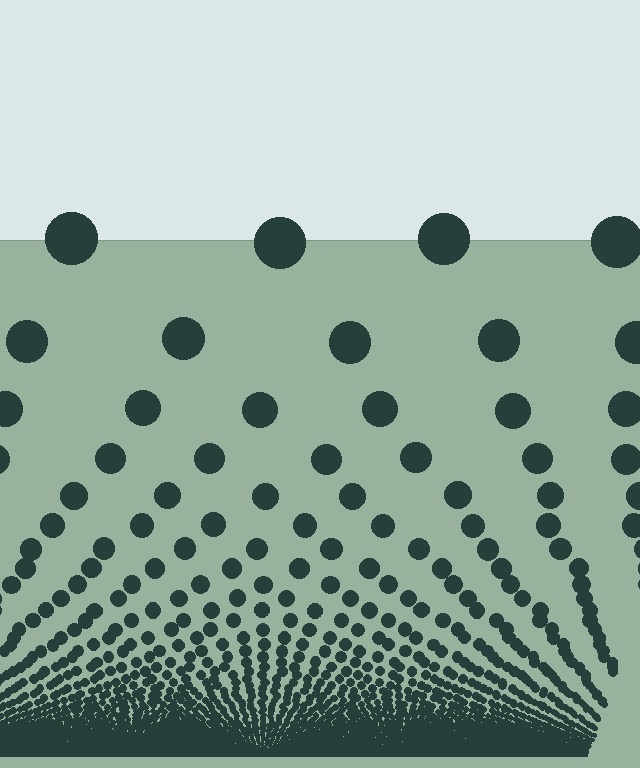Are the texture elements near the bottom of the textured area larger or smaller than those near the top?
Smaller. The gradient is inverted — elements near the bottom are smaller and denser.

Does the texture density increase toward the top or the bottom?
Density increases toward the bottom.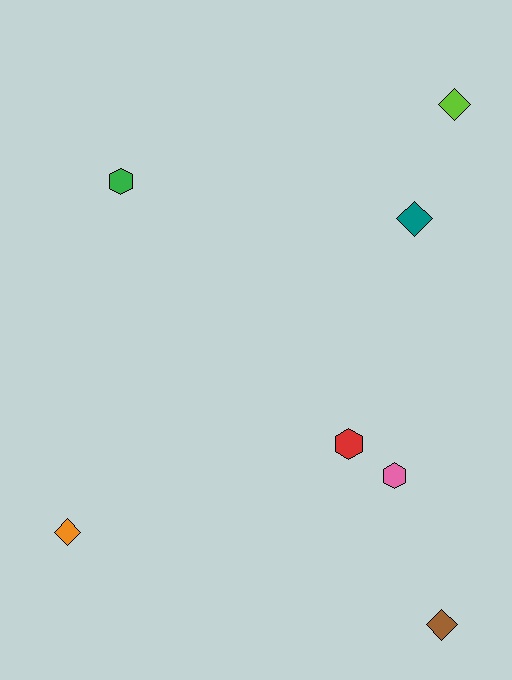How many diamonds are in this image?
There are 4 diamonds.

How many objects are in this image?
There are 7 objects.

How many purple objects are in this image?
There are no purple objects.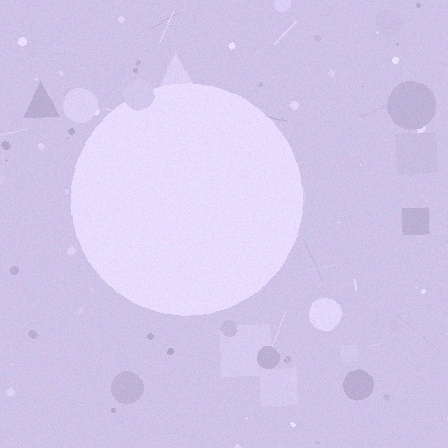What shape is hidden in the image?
A circle is hidden in the image.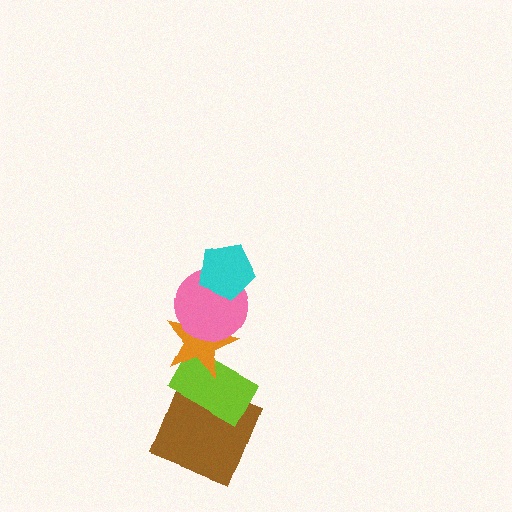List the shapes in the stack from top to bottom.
From top to bottom: the cyan pentagon, the pink circle, the orange star, the lime rectangle, the brown square.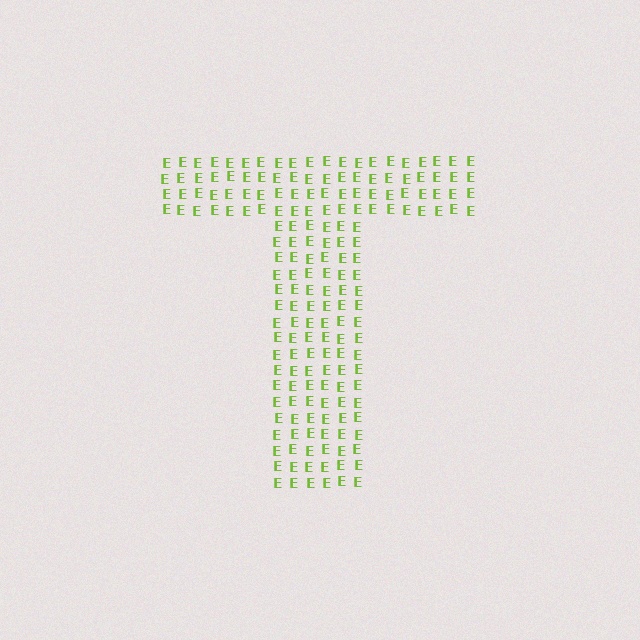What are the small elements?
The small elements are letter E's.